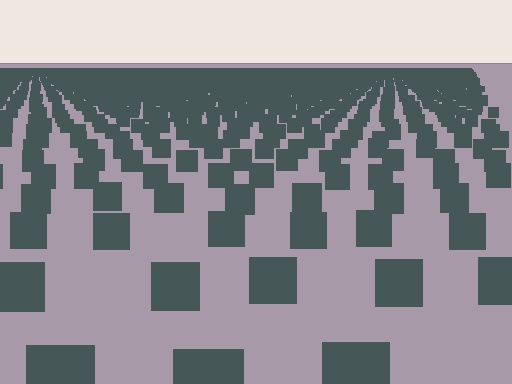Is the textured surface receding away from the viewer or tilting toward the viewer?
The surface is receding away from the viewer. Texture elements get smaller and denser toward the top.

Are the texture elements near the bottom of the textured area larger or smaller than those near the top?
Larger. Near the bottom, elements are closer to the viewer and appear at a bigger on-screen size.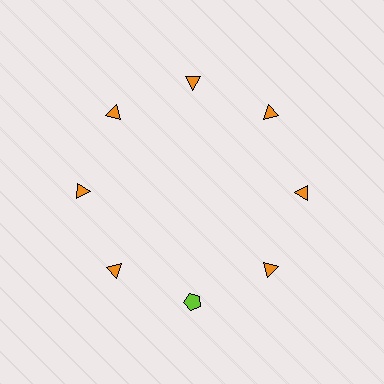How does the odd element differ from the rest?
It differs in both color (lime instead of orange) and shape (pentagon instead of triangle).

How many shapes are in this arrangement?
There are 8 shapes arranged in a ring pattern.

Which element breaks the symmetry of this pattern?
The lime pentagon at roughly the 6 o'clock position breaks the symmetry. All other shapes are orange triangles.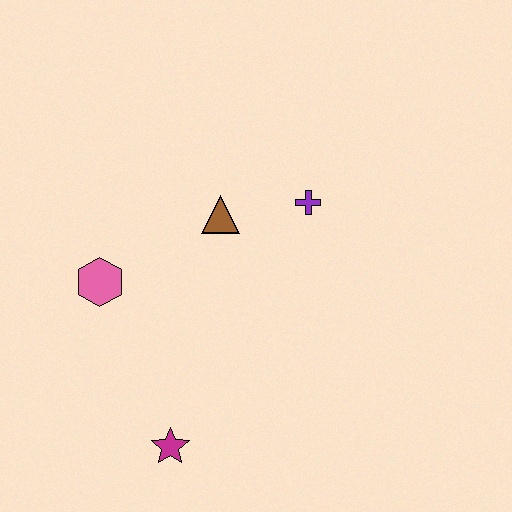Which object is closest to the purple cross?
The brown triangle is closest to the purple cross.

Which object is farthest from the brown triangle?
The magenta star is farthest from the brown triangle.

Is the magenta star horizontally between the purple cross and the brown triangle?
No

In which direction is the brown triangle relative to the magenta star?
The brown triangle is above the magenta star.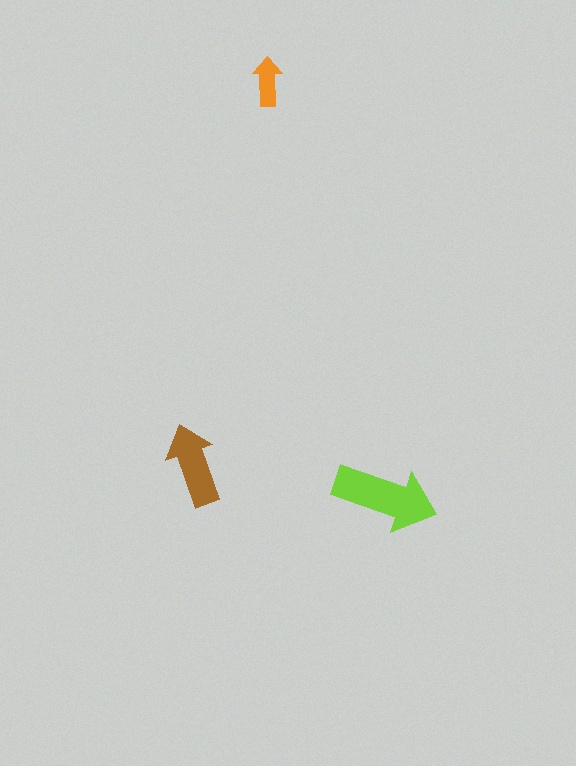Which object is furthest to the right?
The lime arrow is rightmost.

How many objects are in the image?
There are 3 objects in the image.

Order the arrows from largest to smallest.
the lime one, the brown one, the orange one.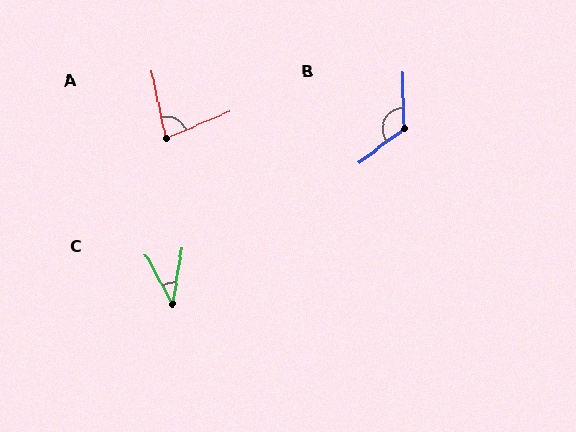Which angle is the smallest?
C, at approximately 38 degrees.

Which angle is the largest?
B, at approximately 125 degrees.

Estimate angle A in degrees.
Approximately 79 degrees.